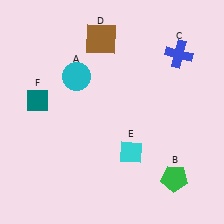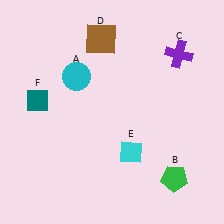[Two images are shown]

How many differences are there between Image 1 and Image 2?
There is 1 difference between the two images.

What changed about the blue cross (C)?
In Image 1, C is blue. In Image 2, it changed to purple.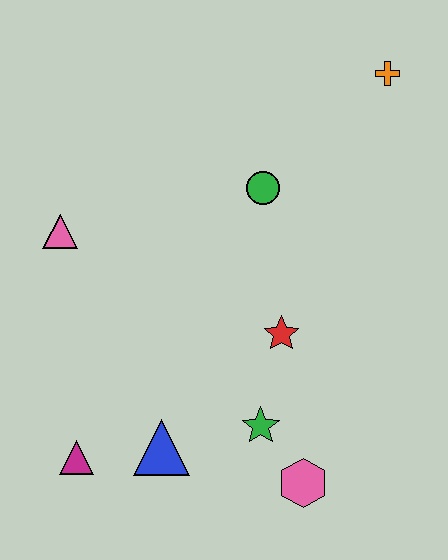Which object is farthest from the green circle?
The magenta triangle is farthest from the green circle.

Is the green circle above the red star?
Yes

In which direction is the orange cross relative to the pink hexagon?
The orange cross is above the pink hexagon.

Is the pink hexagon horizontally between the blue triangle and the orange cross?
Yes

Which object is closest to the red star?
The green star is closest to the red star.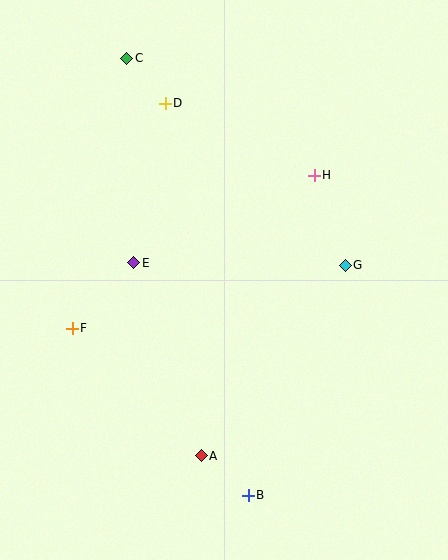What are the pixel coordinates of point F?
Point F is at (72, 328).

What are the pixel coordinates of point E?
Point E is at (134, 263).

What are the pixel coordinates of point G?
Point G is at (345, 265).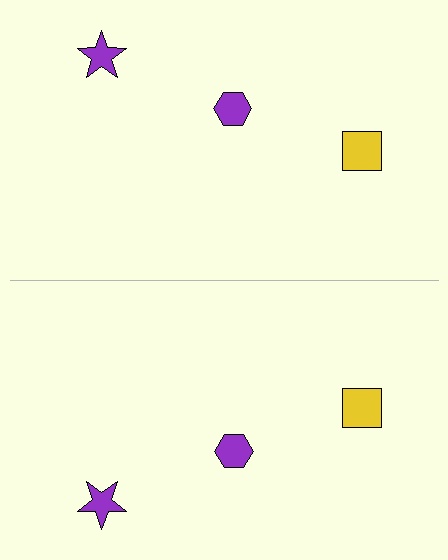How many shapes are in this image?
There are 6 shapes in this image.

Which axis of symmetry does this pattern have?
The pattern has a horizontal axis of symmetry running through the center of the image.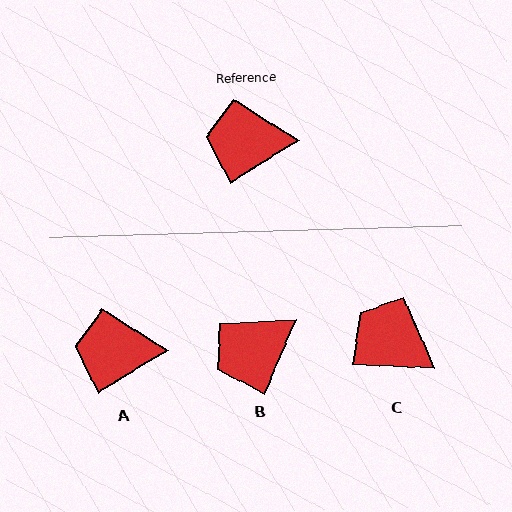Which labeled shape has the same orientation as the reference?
A.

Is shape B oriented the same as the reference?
No, it is off by about 35 degrees.